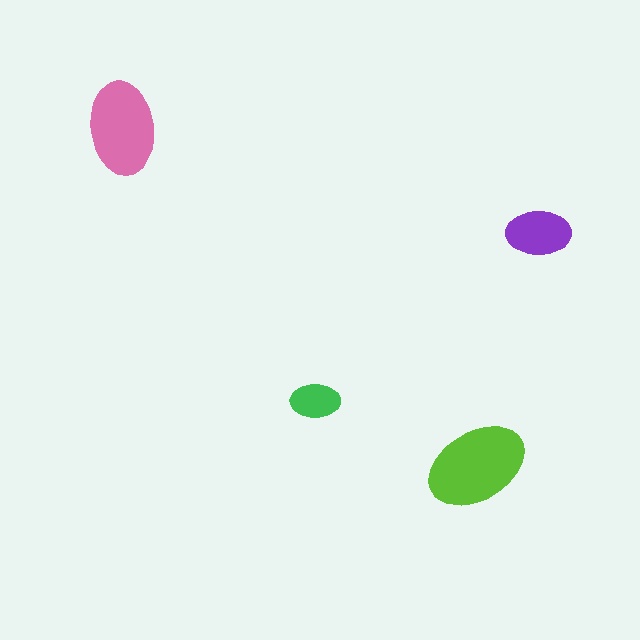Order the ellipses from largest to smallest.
the lime one, the pink one, the purple one, the green one.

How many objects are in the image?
There are 4 objects in the image.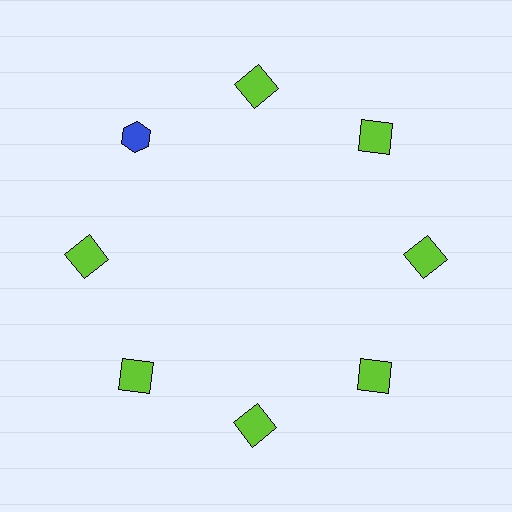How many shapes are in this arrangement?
There are 8 shapes arranged in a ring pattern.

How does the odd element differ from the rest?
It differs in both color (blue instead of lime) and shape (hexagon instead of square).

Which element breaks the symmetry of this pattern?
The blue hexagon at roughly the 10 o'clock position breaks the symmetry. All other shapes are lime squares.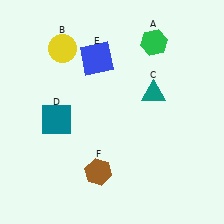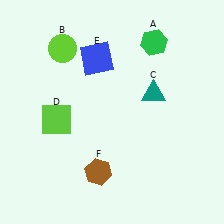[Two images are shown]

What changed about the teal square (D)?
In Image 1, D is teal. In Image 2, it changed to lime.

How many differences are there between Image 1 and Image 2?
There are 2 differences between the two images.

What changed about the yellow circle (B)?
In Image 1, B is yellow. In Image 2, it changed to lime.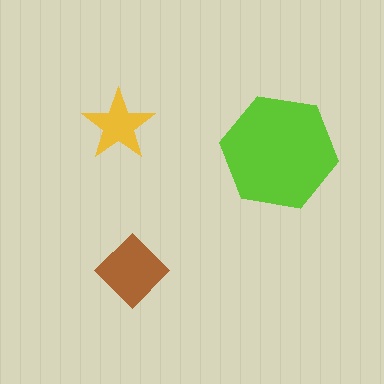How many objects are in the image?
There are 3 objects in the image.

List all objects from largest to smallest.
The lime hexagon, the brown diamond, the yellow star.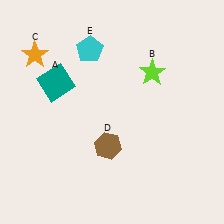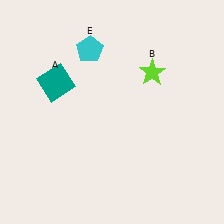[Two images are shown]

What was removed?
The orange star (C), the brown hexagon (D) were removed in Image 2.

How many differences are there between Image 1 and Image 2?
There are 2 differences between the two images.